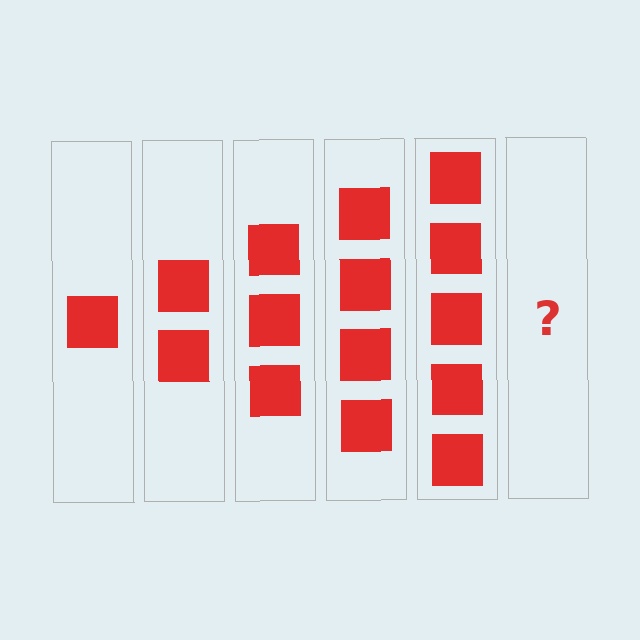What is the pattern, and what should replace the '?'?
The pattern is that each step adds one more square. The '?' should be 6 squares.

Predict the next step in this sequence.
The next step is 6 squares.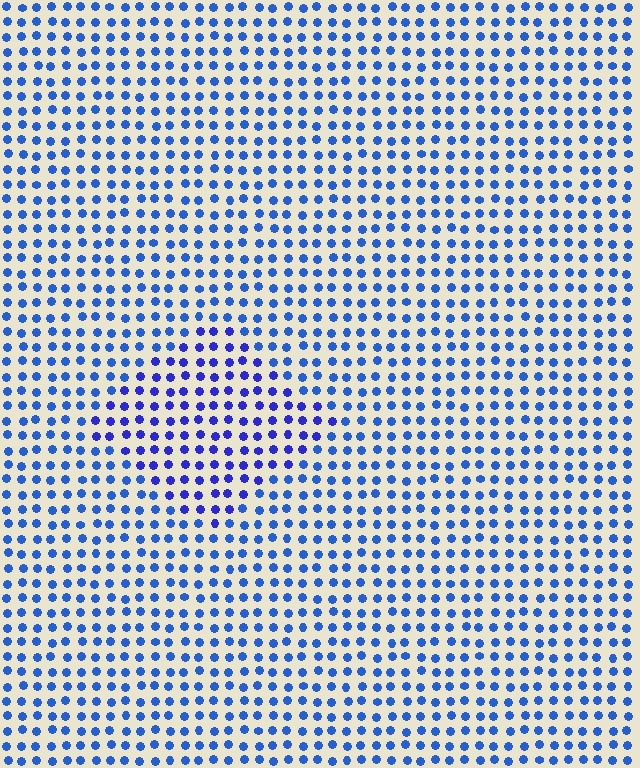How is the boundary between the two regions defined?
The boundary is defined purely by a slight shift in hue (about 22 degrees). Spacing, size, and orientation are identical on both sides.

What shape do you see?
I see a diamond.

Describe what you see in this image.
The image is filled with small blue elements in a uniform arrangement. A diamond-shaped region is visible where the elements are tinted to a slightly different hue, forming a subtle color boundary.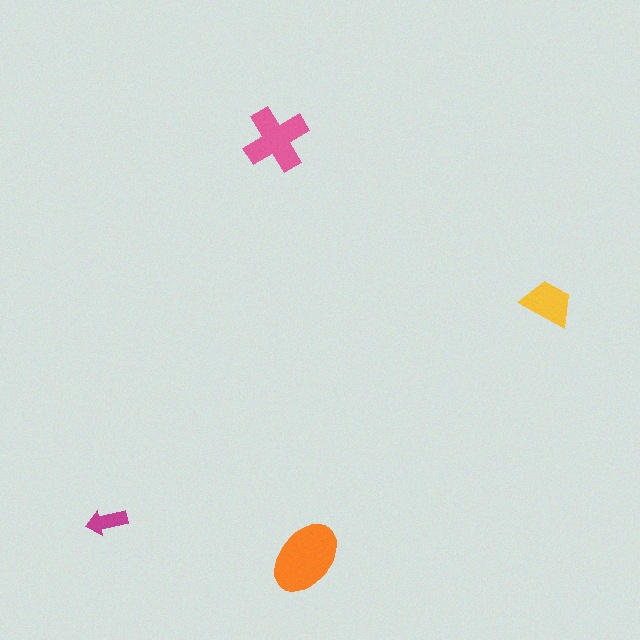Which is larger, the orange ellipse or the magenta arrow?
The orange ellipse.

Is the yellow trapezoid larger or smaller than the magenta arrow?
Larger.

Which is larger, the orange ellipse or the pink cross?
The orange ellipse.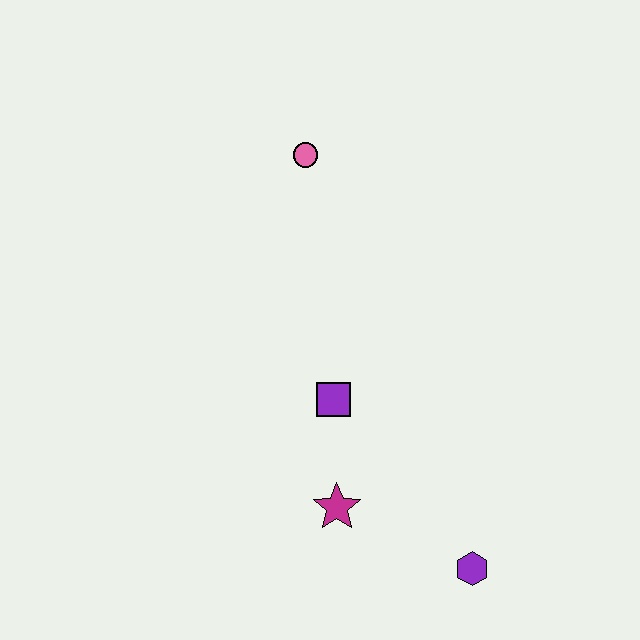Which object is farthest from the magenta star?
The pink circle is farthest from the magenta star.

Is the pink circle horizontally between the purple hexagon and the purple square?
No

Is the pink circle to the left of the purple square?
Yes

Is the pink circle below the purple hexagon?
No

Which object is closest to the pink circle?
The purple square is closest to the pink circle.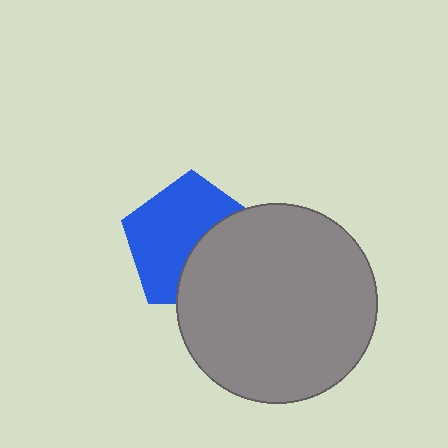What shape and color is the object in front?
The object in front is a gray circle.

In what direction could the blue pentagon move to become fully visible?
The blue pentagon could move toward the upper-left. That would shift it out from behind the gray circle entirely.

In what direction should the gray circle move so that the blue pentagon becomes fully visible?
The gray circle should move toward the lower-right. That is the shortest direction to clear the overlap and leave the blue pentagon fully visible.